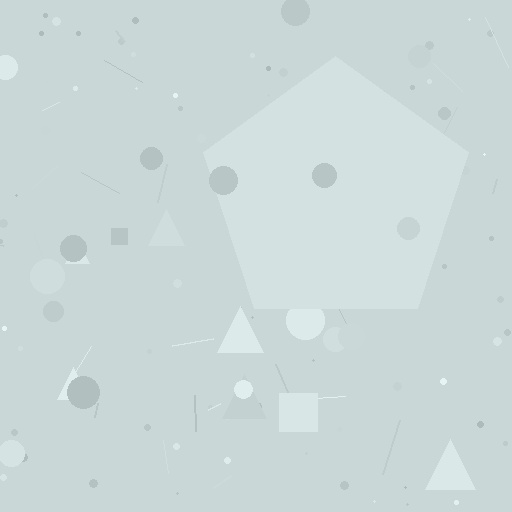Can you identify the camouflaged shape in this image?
The camouflaged shape is a pentagon.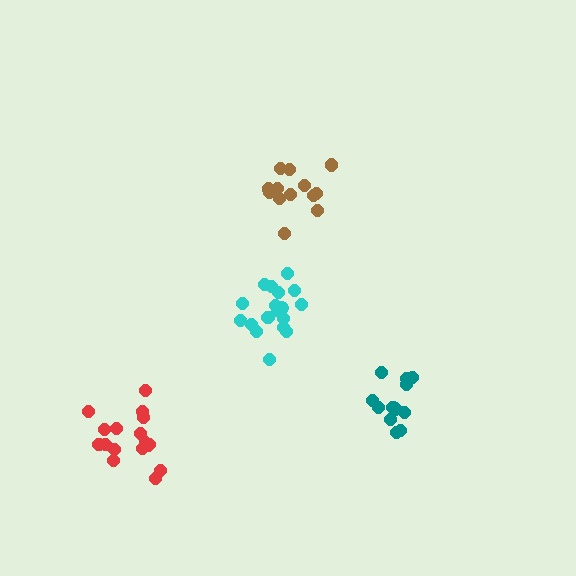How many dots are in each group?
Group 1: 17 dots, Group 2: 13 dots, Group 3: 18 dots, Group 4: 12 dots (60 total).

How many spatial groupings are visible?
There are 4 spatial groupings.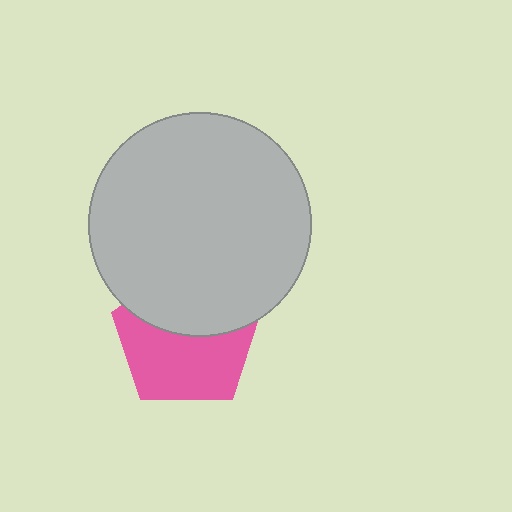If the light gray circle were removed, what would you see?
You would see the complete pink pentagon.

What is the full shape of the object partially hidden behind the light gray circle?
The partially hidden object is a pink pentagon.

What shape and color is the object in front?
The object in front is a light gray circle.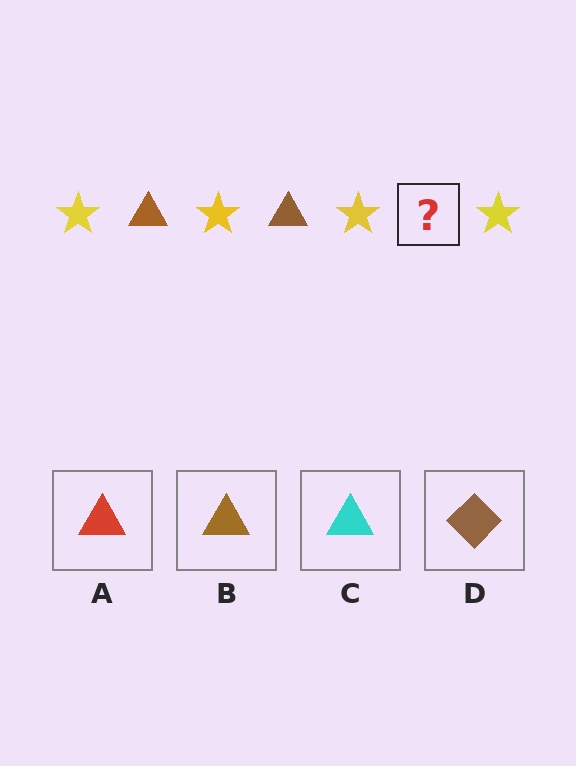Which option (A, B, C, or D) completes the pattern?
B.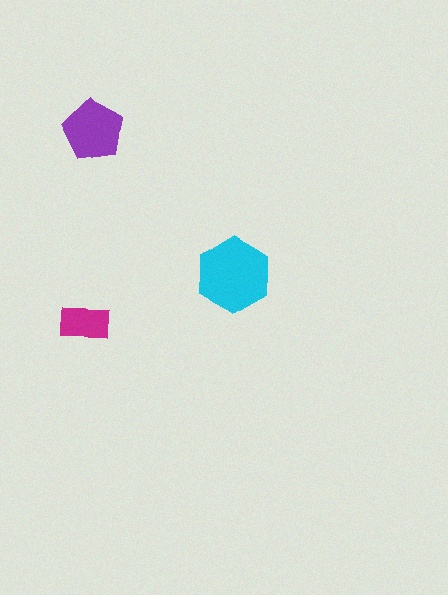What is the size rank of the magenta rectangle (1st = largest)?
3rd.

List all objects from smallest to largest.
The magenta rectangle, the purple pentagon, the cyan hexagon.